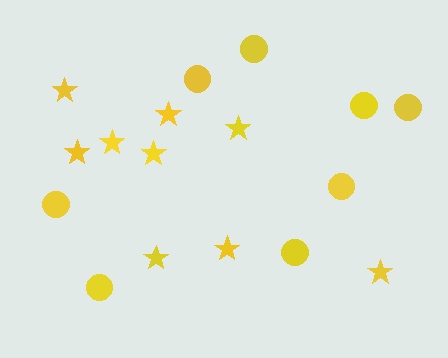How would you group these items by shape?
There are 2 groups: one group of circles (8) and one group of stars (9).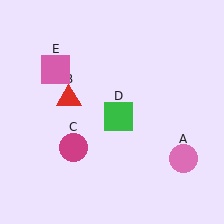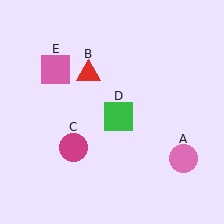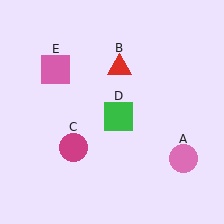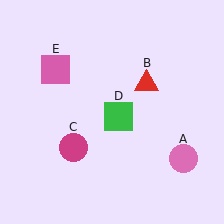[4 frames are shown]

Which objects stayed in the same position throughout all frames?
Pink circle (object A) and magenta circle (object C) and green square (object D) and pink square (object E) remained stationary.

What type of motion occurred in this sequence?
The red triangle (object B) rotated clockwise around the center of the scene.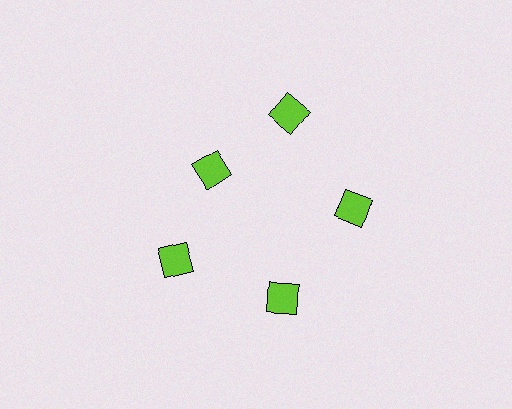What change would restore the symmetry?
The symmetry would be restored by moving it outward, back onto the ring so that all 5 diamonds sit at equal angles and equal distance from the center.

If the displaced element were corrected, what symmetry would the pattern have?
It would have 5-fold rotational symmetry — the pattern would map onto itself every 72 degrees.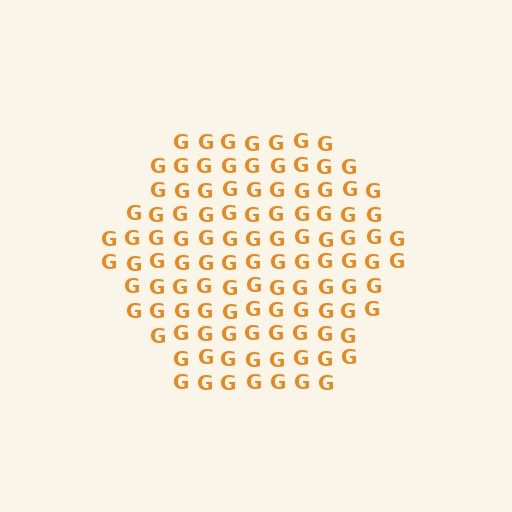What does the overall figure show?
The overall figure shows a hexagon.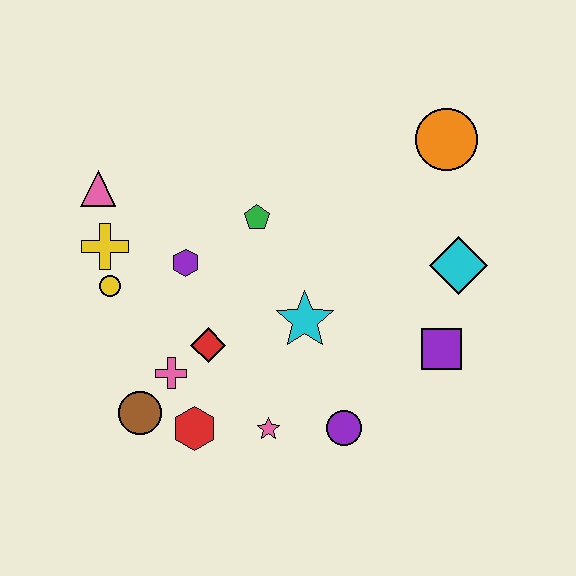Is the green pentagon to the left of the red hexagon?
No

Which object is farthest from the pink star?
The orange circle is farthest from the pink star.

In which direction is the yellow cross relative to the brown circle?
The yellow cross is above the brown circle.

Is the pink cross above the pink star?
Yes